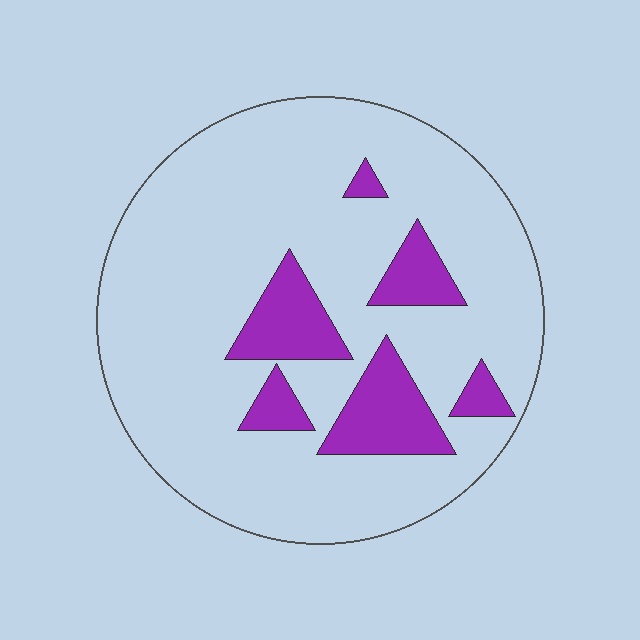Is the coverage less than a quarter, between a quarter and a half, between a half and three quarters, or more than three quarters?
Less than a quarter.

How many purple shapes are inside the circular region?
6.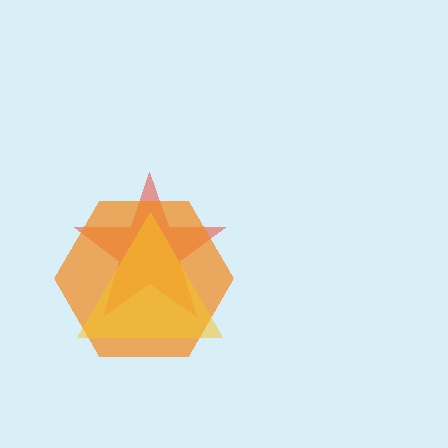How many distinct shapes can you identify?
There are 3 distinct shapes: a red star, an orange hexagon, a yellow triangle.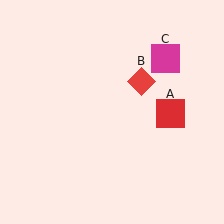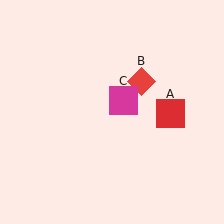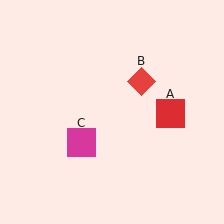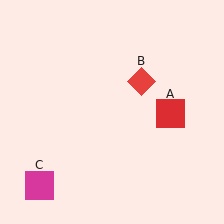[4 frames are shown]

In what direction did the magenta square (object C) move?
The magenta square (object C) moved down and to the left.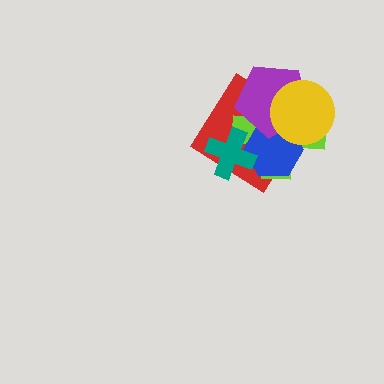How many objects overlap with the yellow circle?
4 objects overlap with the yellow circle.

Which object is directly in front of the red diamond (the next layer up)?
The lime cross is directly in front of the red diamond.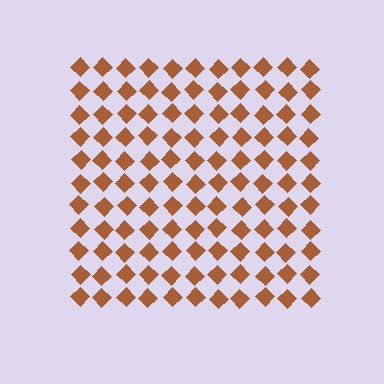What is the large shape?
The large shape is a square.